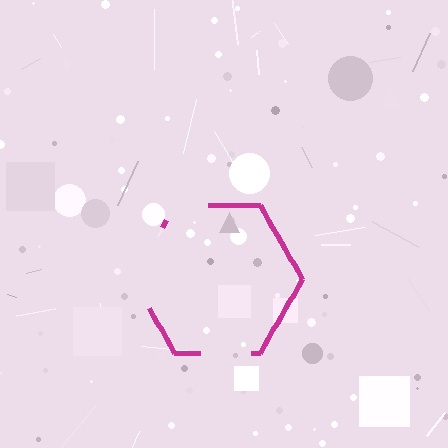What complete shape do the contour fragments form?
The contour fragments form a hexagon.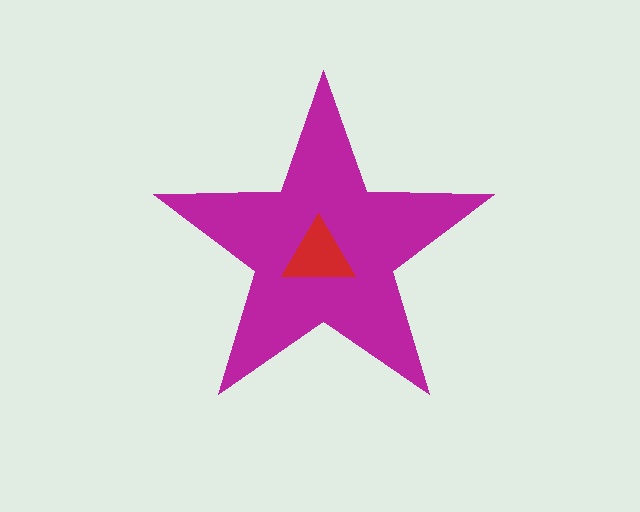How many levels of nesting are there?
2.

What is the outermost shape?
The magenta star.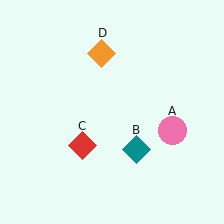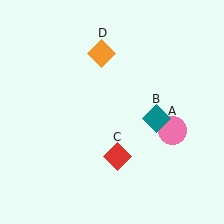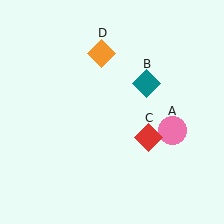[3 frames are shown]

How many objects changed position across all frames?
2 objects changed position: teal diamond (object B), red diamond (object C).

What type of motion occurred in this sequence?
The teal diamond (object B), red diamond (object C) rotated counterclockwise around the center of the scene.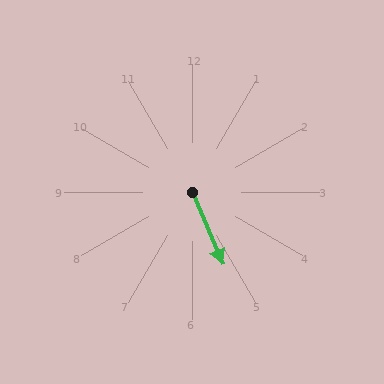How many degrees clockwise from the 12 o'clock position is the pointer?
Approximately 157 degrees.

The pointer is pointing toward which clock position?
Roughly 5 o'clock.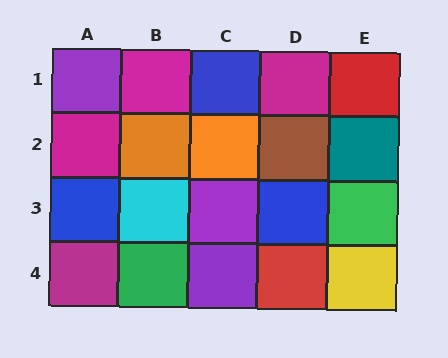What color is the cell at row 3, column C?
Purple.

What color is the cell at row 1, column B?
Magenta.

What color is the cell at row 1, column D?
Magenta.